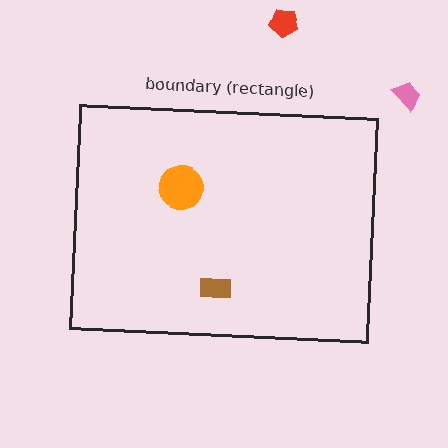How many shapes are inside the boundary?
2 inside, 2 outside.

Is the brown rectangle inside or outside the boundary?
Inside.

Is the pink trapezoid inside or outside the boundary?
Outside.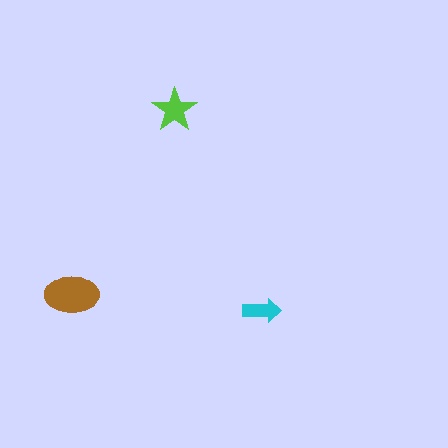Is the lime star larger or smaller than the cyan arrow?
Larger.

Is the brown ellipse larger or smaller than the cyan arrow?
Larger.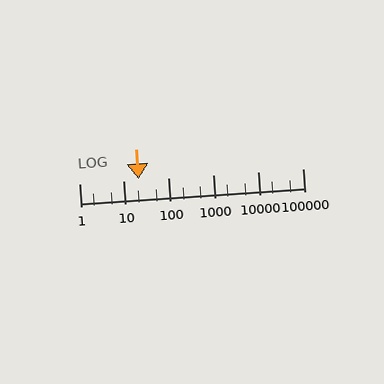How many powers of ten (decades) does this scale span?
The scale spans 5 decades, from 1 to 100000.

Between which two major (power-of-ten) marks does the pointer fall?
The pointer is between 10 and 100.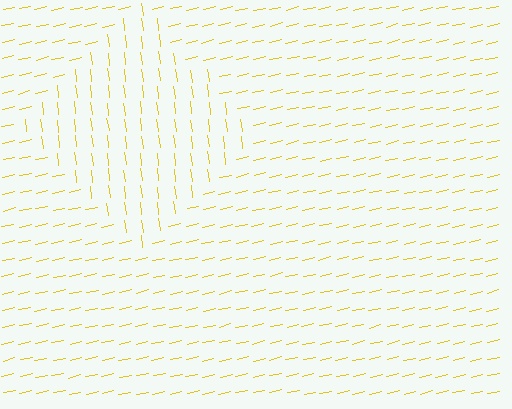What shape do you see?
I see a diamond.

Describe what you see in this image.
The image is filled with small yellow line segments. A diamond region in the image has lines oriented differently from the surrounding lines, creating a visible texture boundary.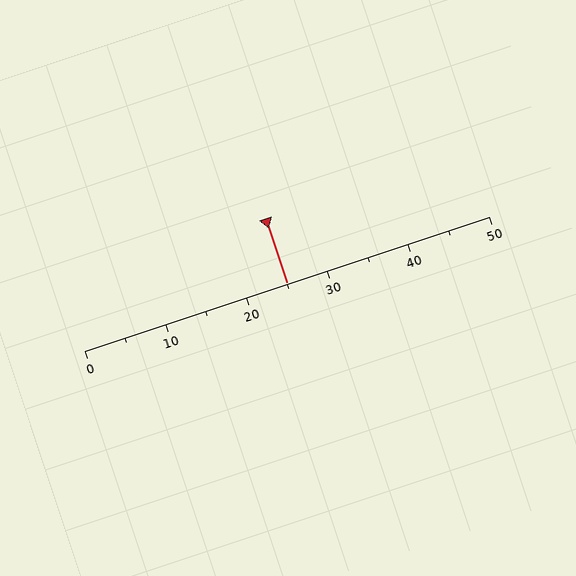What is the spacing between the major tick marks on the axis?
The major ticks are spaced 10 apart.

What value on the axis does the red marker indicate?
The marker indicates approximately 25.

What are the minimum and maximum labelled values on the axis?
The axis runs from 0 to 50.